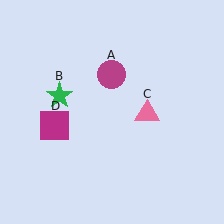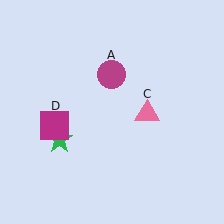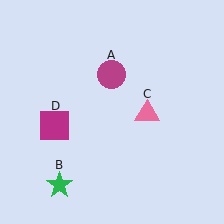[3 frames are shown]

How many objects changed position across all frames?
1 object changed position: green star (object B).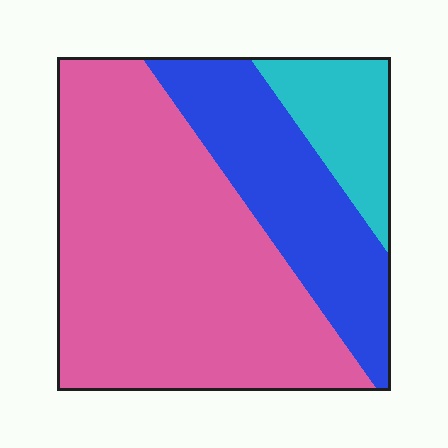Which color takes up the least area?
Cyan, at roughly 15%.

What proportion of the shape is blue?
Blue takes up about one quarter (1/4) of the shape.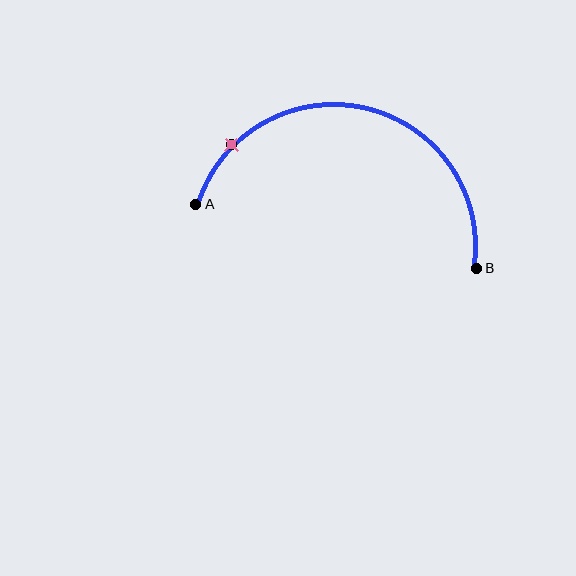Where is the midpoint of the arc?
The arc midpoint is the point on the curve farthest from the straight line joining A and B. It sits above that line.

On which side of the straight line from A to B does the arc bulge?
The arc bulges above the straight line connecting A and B.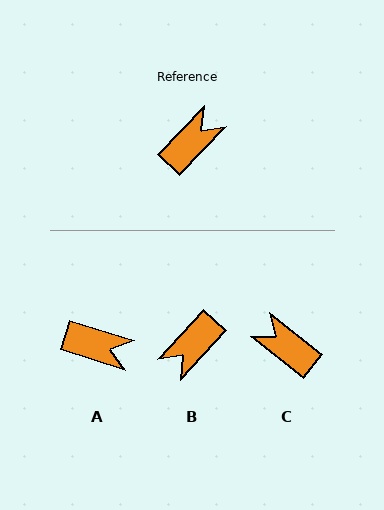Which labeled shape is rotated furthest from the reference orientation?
B, about 179 degrees away.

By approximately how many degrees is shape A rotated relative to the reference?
Approximately 64 degrees clockwise.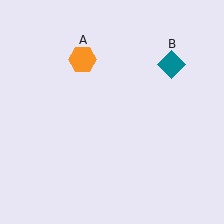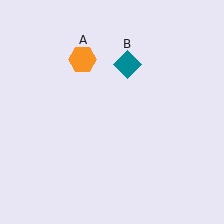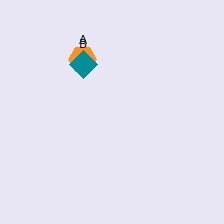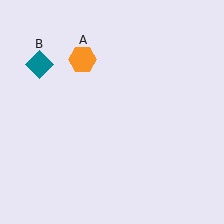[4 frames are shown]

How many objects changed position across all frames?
1 object changed position: teal diamond (object B).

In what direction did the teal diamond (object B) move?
The teal diamond (object B) moved left.